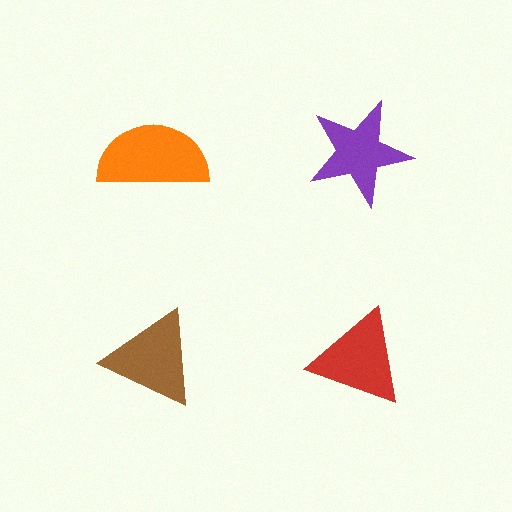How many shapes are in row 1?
2 shapes.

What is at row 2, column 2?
A red triangle.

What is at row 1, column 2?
A purple star.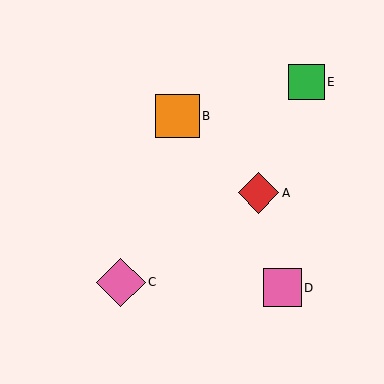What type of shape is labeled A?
Shape A is a red diamond.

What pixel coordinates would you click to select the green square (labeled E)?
Click at (307, 82) to select the green square E.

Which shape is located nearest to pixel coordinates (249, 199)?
The red diamond (labeled A) at (259, 193) is nearest to that location.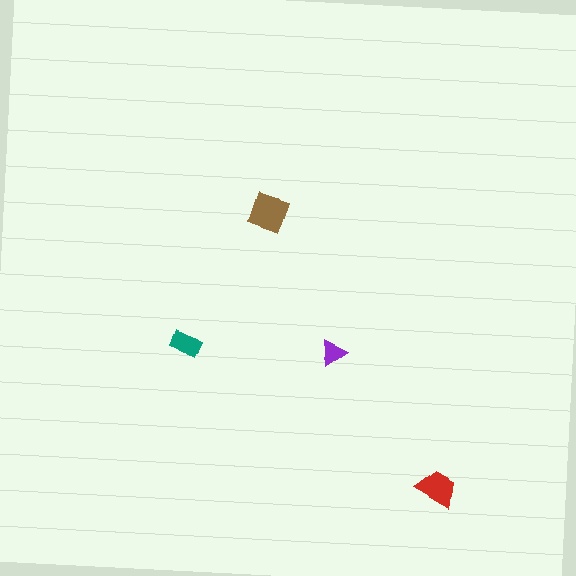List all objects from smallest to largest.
The purple triangle, the teal rectangle, the red trapezoid, the brown diamond.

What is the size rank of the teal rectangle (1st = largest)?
3rd.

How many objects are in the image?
There are 4 objects in the image.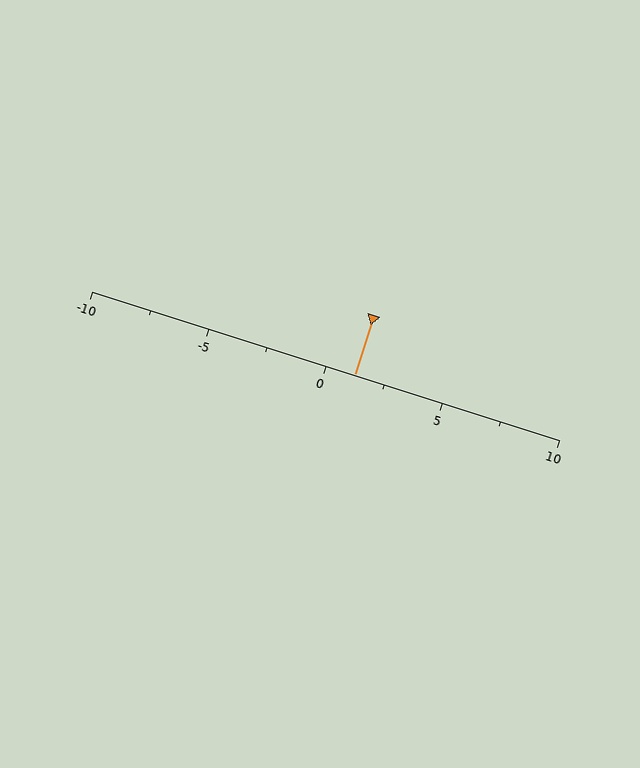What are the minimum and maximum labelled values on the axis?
The axis runs from -10 to 10.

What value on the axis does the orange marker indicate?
The marker indicates approximately 1.2.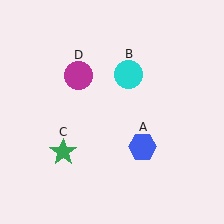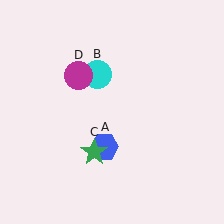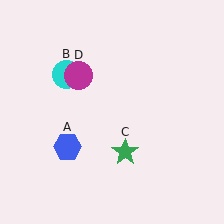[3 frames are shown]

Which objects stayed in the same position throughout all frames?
Magenta circle (object D) remained stationary.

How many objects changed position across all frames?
3 objects changed position: blue hexagon (object A), cyan circle (object B), green star (object C).